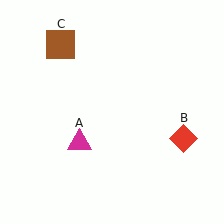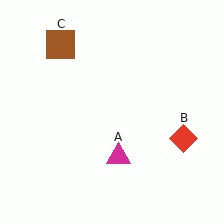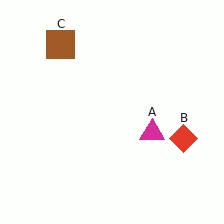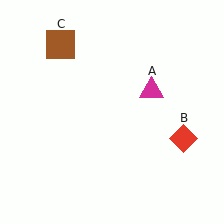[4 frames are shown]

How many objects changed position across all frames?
1 object changed position: magenta triangle (object A).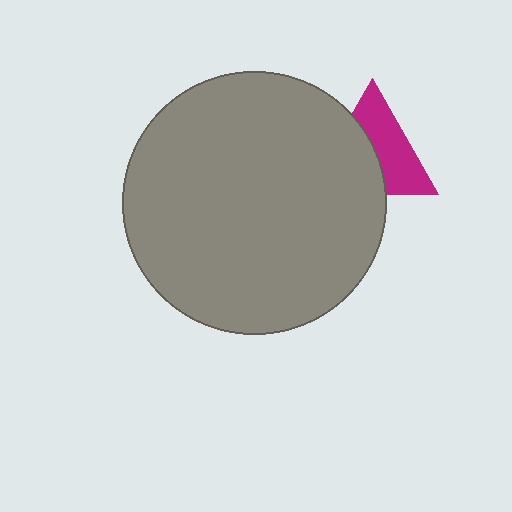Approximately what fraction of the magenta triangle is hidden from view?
Roughly 48% of the magenta triangle is hidden behind the gray circle.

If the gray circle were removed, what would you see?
You would see the complete magenta triangle.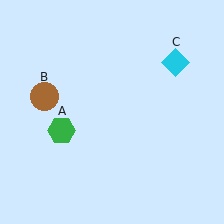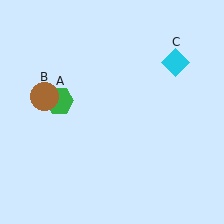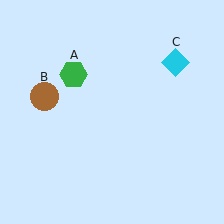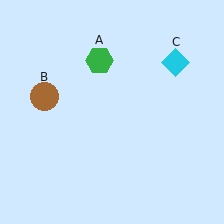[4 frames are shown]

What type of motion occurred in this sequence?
The green hexagon (object A) rotated clockwise around the center of the scene.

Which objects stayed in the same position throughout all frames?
Brown circle (object B) and cyan diamond (object C) remained stationary.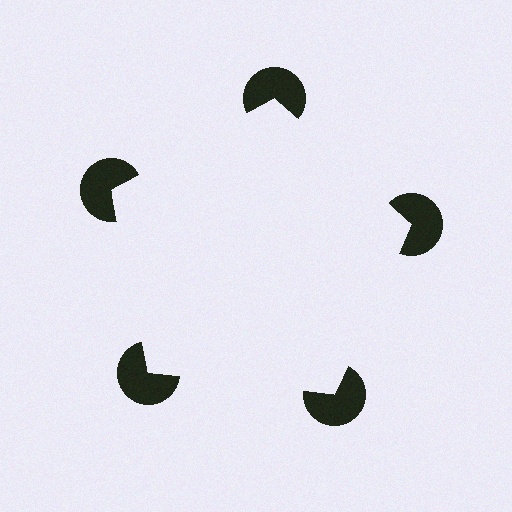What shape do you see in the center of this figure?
An illusory pentagon — its edges are inferred from the aligned wedge cuts in the pac-man discs, not physically drawn.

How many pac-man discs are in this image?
There are 5 — one at each vertex of the illusory pentagon.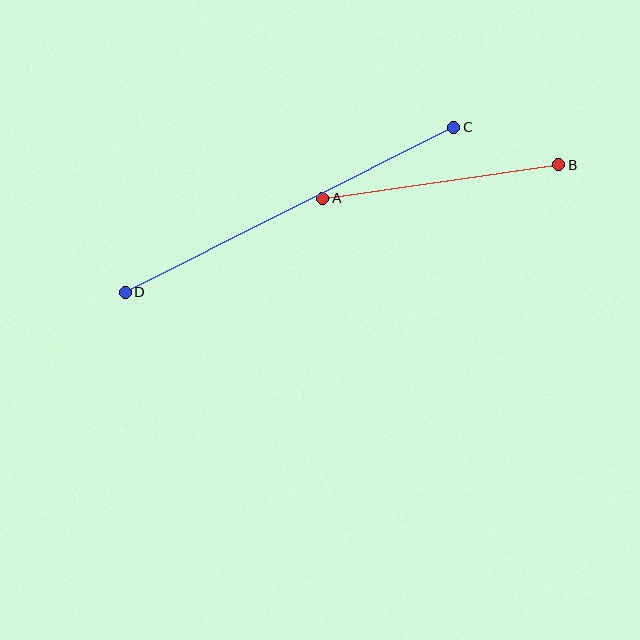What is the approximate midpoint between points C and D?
The midpoint is at approximately (289, 210) pixels.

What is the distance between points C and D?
The distance is approximately 368 pixels.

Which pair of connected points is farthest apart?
Points C and D are farthest apart.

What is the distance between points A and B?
The distance is approximately 238 pixels.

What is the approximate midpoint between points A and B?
The midpoint is at approximately (441, 182) pixels.